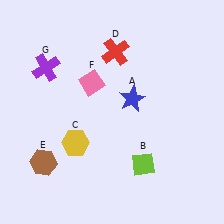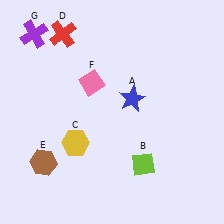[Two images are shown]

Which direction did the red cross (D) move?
The red cross (D) moved left.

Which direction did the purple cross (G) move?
The purple cross (G) moved up.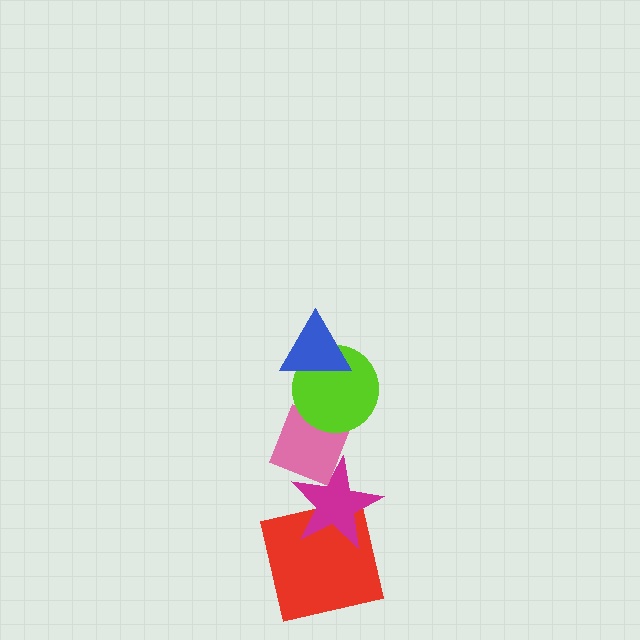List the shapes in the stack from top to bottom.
From top to bottom: the blue triangle, the lime circle, the pink diamond, the magenta star, the red square.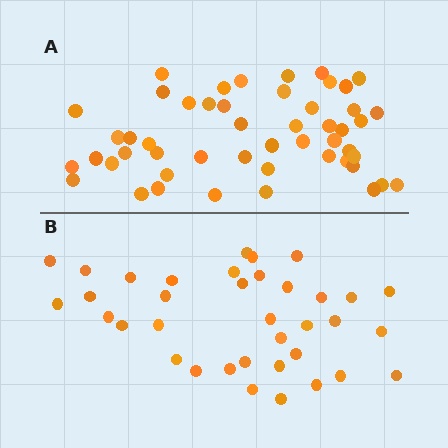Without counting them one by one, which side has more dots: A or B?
Region A (the top region) has more dots.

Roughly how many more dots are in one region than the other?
Region A has approximately 15 more dots than region B.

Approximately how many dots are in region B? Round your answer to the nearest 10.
About 40 dots. (The exact count is 36, which rounds to 40.)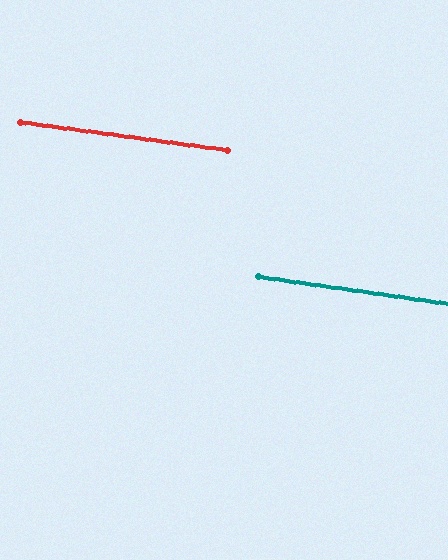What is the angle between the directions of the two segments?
Approximately 1 degree.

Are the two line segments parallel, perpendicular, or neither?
Parallel — their directions differ by only 0.6°.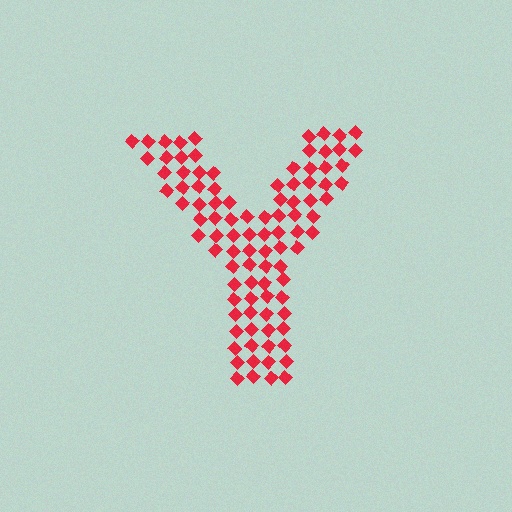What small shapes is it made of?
It is made of small diamonds.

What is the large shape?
The large shape is the letter Y.